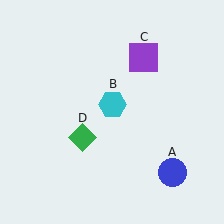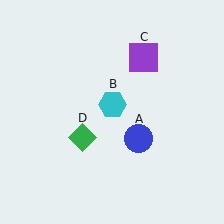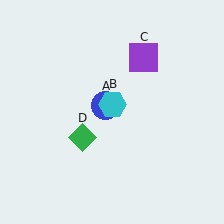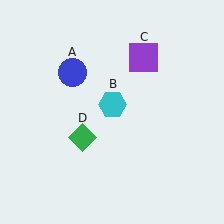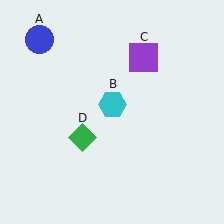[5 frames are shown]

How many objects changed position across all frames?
1 object changed position: blue circle (object A).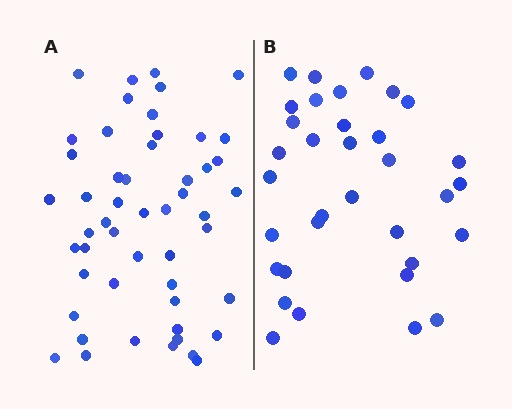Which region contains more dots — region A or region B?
Region A (the left region) has more dots.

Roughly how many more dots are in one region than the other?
Region A has approximately 15 more dots than region B.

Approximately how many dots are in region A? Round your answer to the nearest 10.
About 50 dots. (The exact count is 51, which rounds to 50.)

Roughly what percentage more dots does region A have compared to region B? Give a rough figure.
About 50% more.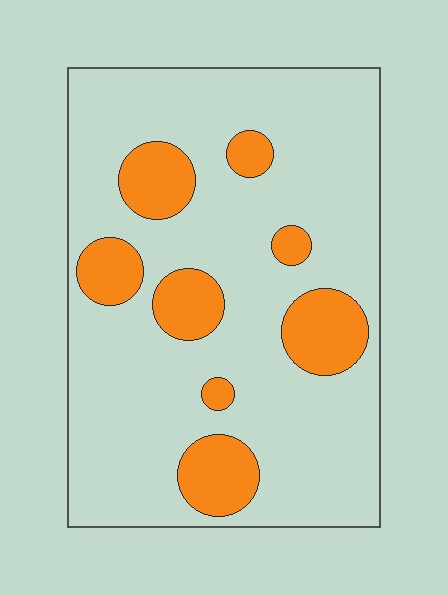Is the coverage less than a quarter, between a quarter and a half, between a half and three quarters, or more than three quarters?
Less than a quarter.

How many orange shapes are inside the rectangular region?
8.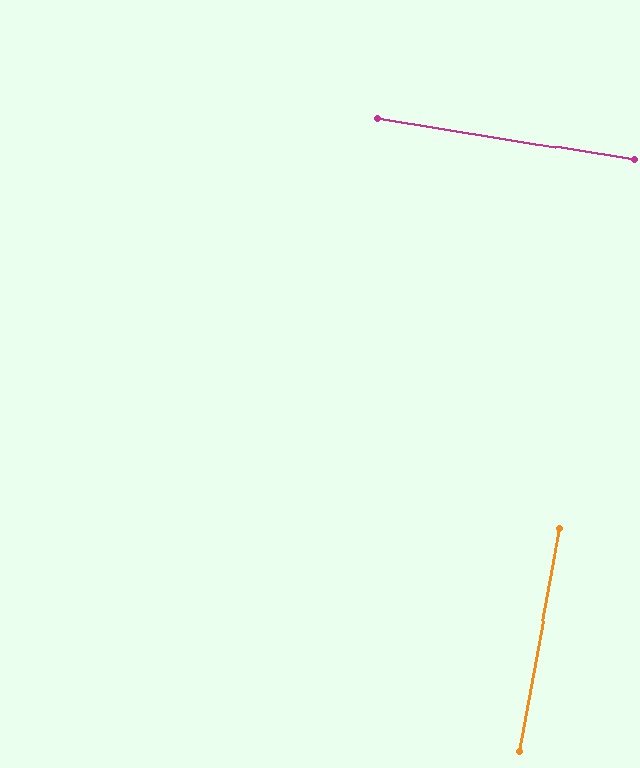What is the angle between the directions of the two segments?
Approximately 89 degrees.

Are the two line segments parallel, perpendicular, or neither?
Perpendicular — they meet at approximately 89°.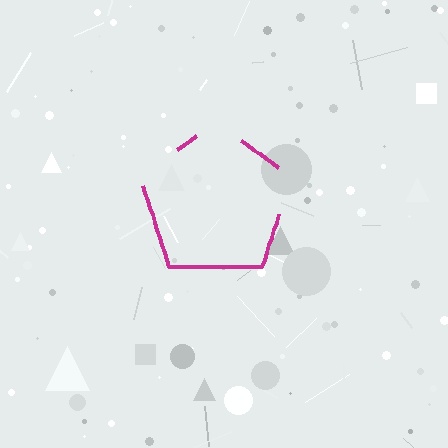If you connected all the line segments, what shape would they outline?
They would outline a pentagon.